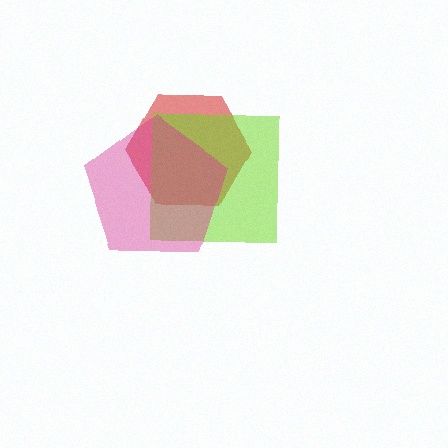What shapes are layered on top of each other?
The layered shapes are: a red hexagon, a lime square, a magenta pentagon.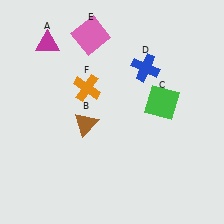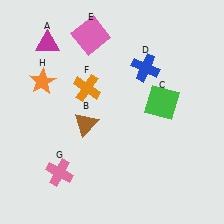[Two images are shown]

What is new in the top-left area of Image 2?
An orange star (H) was added in the top-left area of Image 2.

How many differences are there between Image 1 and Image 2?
There are 2 differences between the two images.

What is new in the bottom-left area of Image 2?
A pink cross (G) was added in the bottom-left area of Image 2.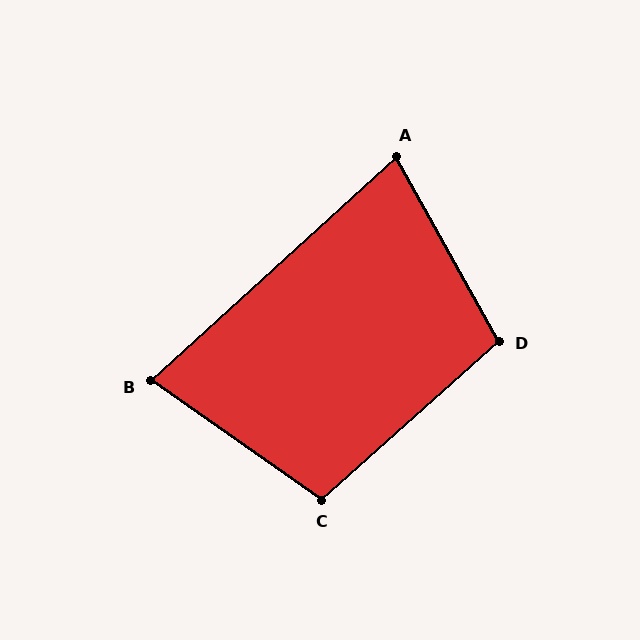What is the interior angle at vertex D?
Approximately 103 degrees (obtuse).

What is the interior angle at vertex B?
Approximately 77 degrees (acute).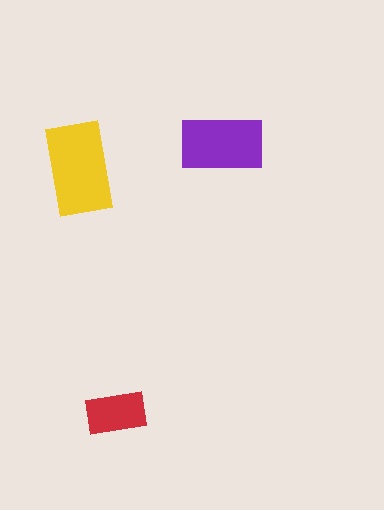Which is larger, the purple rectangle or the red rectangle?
The purple one.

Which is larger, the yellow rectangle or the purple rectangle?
The yellow one.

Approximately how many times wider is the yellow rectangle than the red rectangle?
About 1.5 times wider.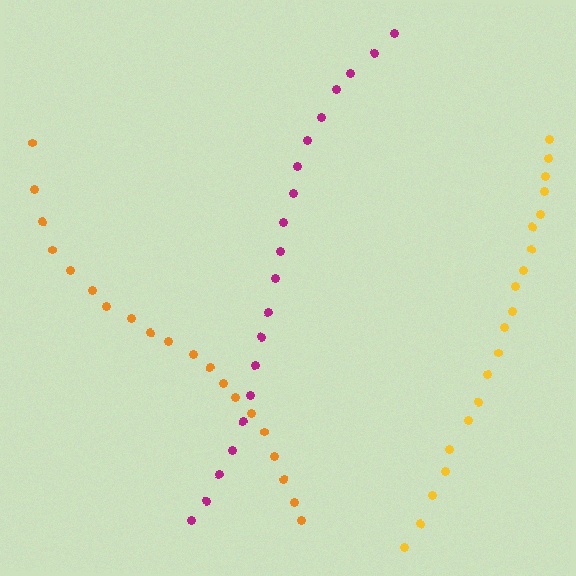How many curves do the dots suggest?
There are 3 distinct paths.